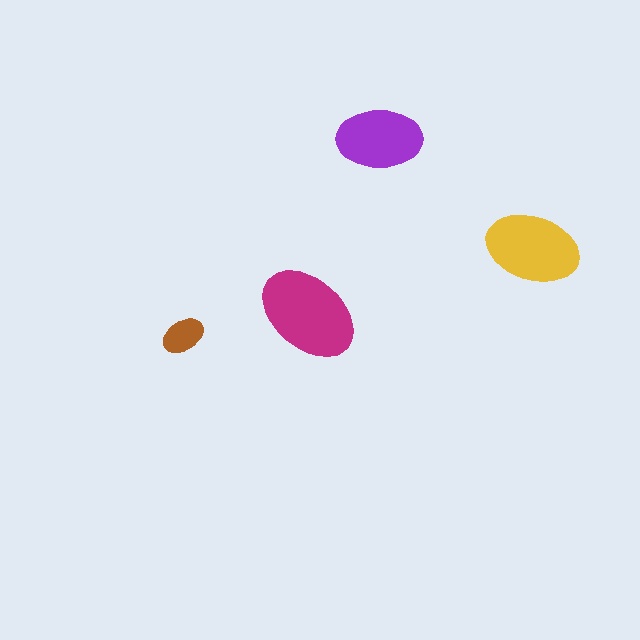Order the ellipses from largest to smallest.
the magenta one, the yellow one, the purple one, the brown one.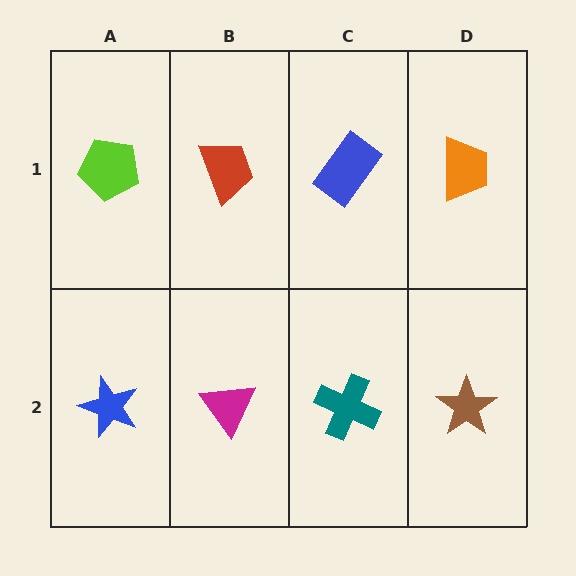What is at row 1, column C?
A blue rectangle.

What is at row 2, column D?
A brown star.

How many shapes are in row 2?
4 shapes.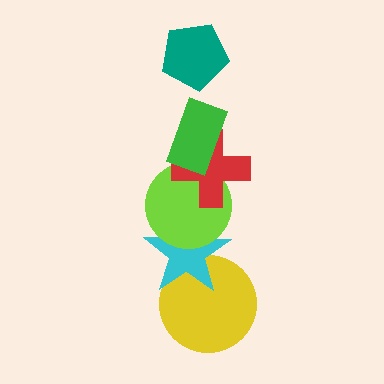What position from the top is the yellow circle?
The yellow circle is 6th from the top.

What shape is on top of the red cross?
The green rectangle is on top of the red cross.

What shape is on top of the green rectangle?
The teal pentagon is on top of the green rectangle.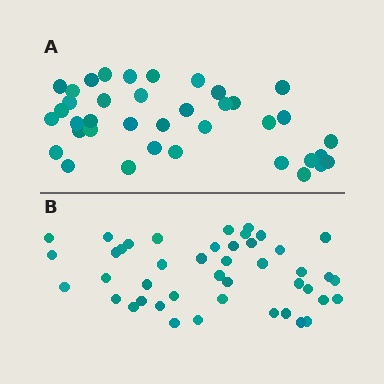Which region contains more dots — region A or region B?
Region B (the bottom region) has more dots.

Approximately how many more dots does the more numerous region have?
Region B has about 6 more dots than region A.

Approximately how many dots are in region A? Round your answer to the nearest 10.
About 40 dots. (The exact count is 38, which rounds to 40.)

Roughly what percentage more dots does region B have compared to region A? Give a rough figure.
About 15% more.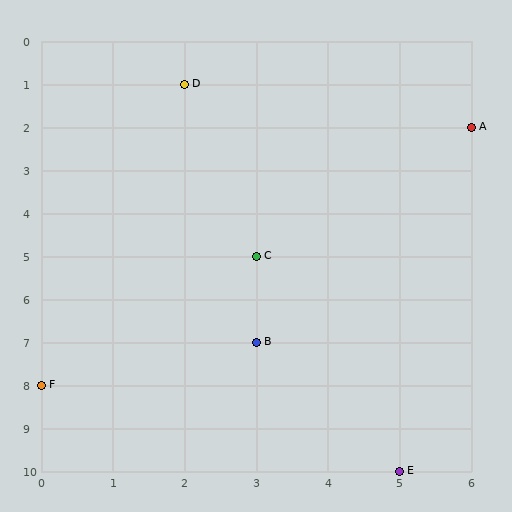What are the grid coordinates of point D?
Point D is at grid coordinates (2, 1).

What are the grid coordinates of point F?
Point F is at grid coordinates (0, 8).